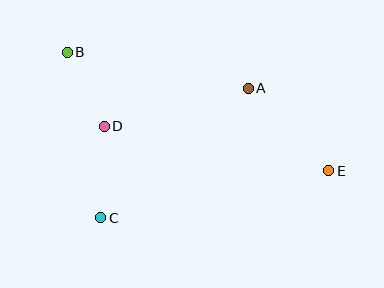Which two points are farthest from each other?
Points B and E are farthest from each other.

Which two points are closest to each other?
Points B and D are closest to each other.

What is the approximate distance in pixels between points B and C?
The distance between B and C is approximately 169 pixels.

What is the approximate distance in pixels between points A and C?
The distance between A and C is approximately 196 pixels.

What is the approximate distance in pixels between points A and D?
The distance between A and D is approximately 149 pixels.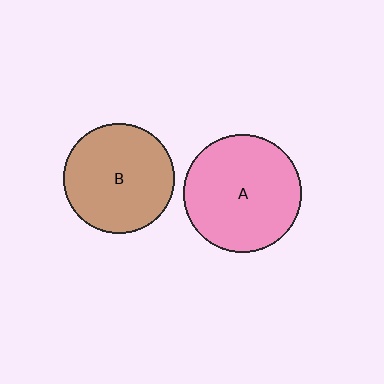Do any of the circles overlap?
No, none of the circles overlap.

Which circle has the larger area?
Circle A (pink).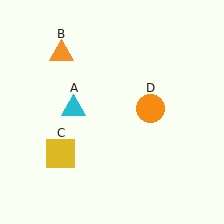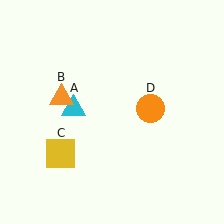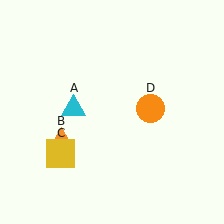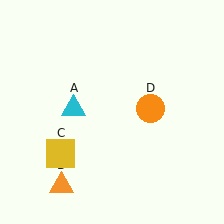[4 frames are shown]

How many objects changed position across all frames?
1 object changed position: orange triangle (object B).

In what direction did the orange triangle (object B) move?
The orange triangle (object B) moved down.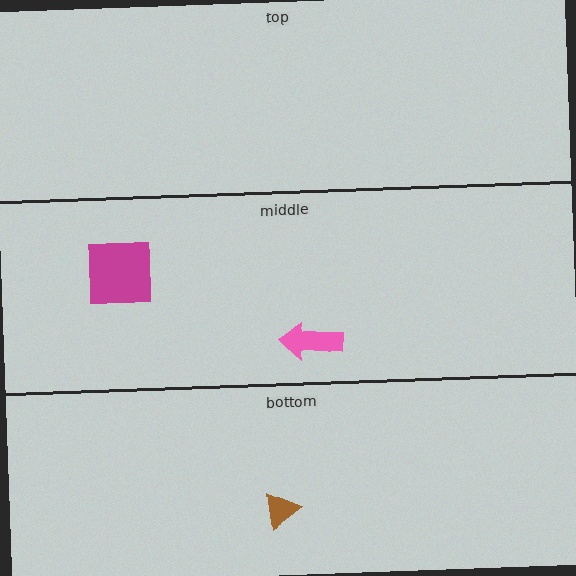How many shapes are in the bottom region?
1.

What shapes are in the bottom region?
The brown triangle.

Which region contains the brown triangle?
The bottom region.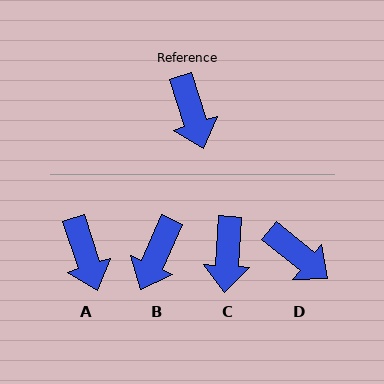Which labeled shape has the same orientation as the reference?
A.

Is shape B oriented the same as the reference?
No, it is off by about 42 degrees.